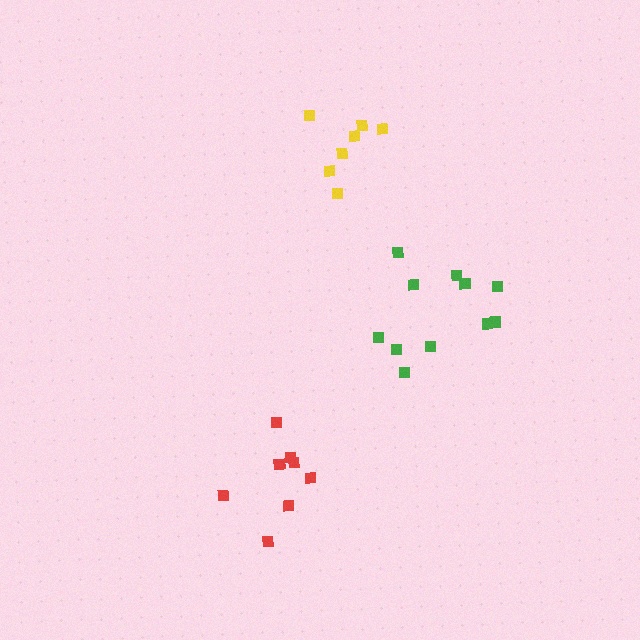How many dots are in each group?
Group 1: 11 dots, Group 2: 8 dots, Group 3: 7 dots (26 total).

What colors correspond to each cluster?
The clusters are colored: green, red, yellow.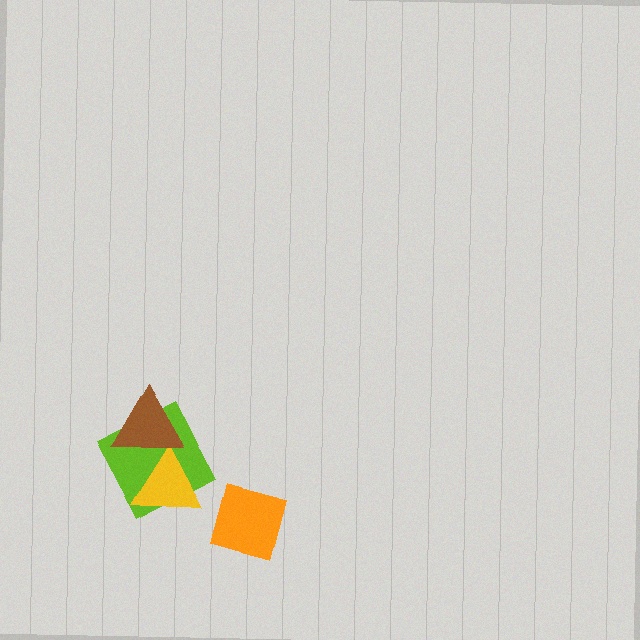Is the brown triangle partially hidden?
No, no other shape covers it.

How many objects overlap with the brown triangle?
2 objects overlap with the brown triangle.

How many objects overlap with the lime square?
2 objects overlap with the lime square.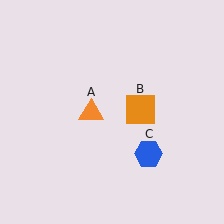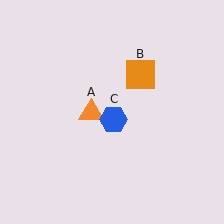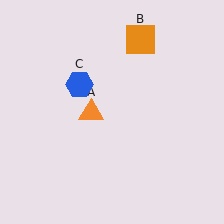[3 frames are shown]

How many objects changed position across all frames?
2 objects changed position: orange square (object B), blue hexagon (object C).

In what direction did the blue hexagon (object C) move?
The blue hexagon (object C) moved up and to the left.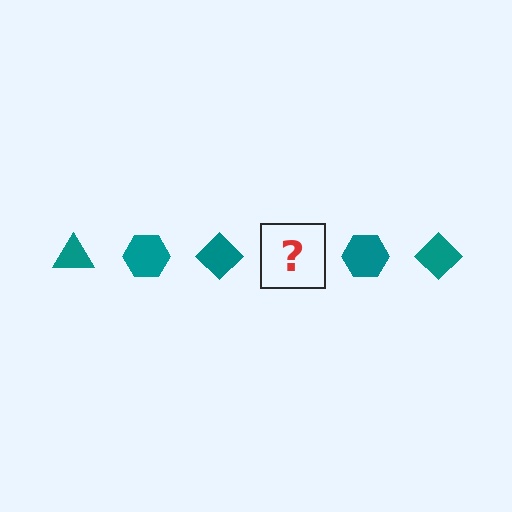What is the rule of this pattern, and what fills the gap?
The rule is that the pattern cycles through triangle, hexagon, diamond shapes in teal. The gap should be filled with a teal triangle.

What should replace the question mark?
The question mark should be replaced with a teal triangle.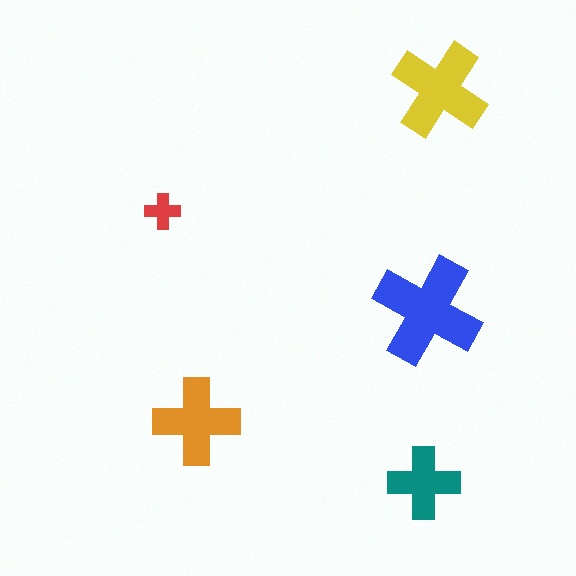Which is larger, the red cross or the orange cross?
The orange one.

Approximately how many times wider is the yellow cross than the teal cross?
About 1.5 times wider.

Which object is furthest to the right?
The yellow cross is rightmost.